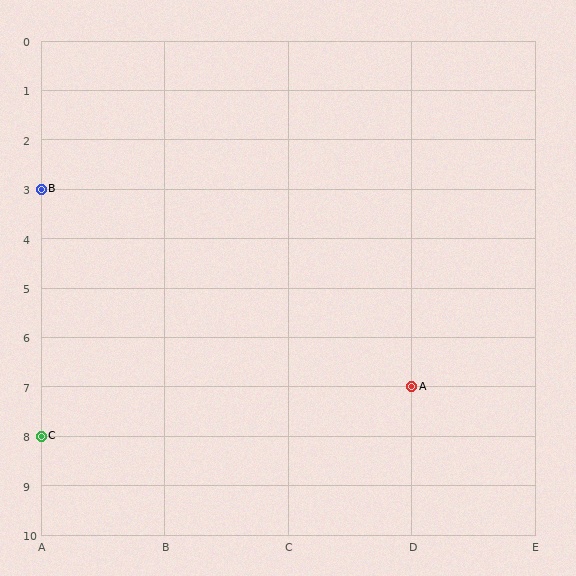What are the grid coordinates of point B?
Point B is at grid coordinates (A, 3).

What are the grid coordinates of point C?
Point C is at grid coordinates (A, 8).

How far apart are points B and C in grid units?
Points B and C are 5 rows apart.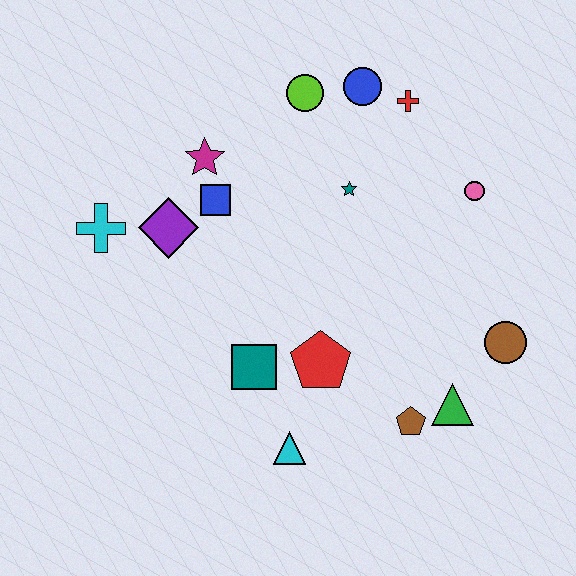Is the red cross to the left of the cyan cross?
No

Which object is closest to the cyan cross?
The purple diamond is closest to the cyan cross.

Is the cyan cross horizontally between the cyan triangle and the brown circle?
No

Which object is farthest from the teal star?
The cyan triangle is farthest from the teal star.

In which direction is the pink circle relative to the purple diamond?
The pink circle is to the right of the purple diamond.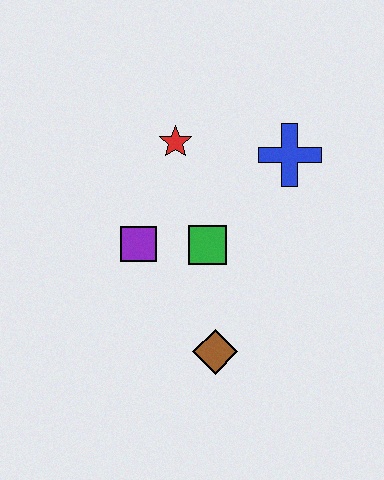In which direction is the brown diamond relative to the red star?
The brown diamond is below the red star.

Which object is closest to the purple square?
The green square is closest to the purple square.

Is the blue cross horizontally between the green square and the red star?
No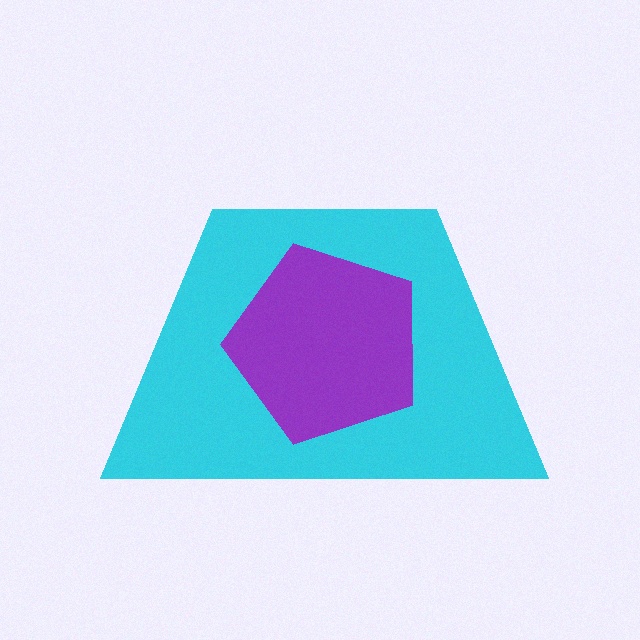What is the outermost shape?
The cyan trapezoid.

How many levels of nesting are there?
2.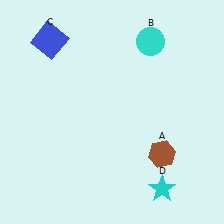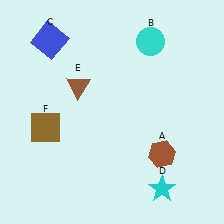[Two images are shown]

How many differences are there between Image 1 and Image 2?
There are 2 differences between the two images.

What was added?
A brown triangle (E), a brown square (F) were added in Image 2.